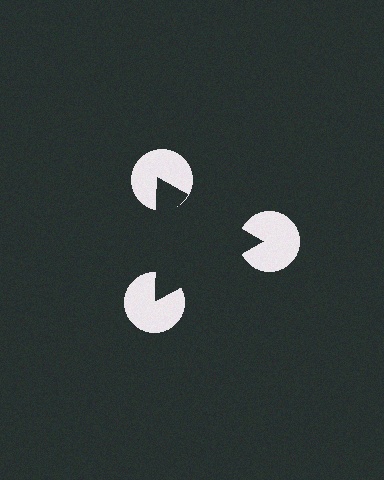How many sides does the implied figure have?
3 sides.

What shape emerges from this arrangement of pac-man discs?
An illusory triangle — its edges are inferred from the aligned wedge cuts in the pac-man discs, not physically drawn.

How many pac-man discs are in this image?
There are 3 — one at each vertex of the illusory triangle.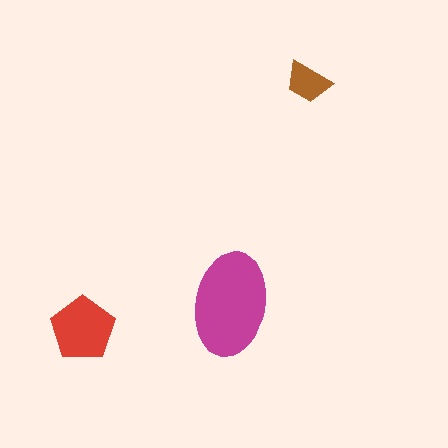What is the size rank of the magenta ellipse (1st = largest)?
1st.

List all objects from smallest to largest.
The brown trapezoid, the red pentagon, the magenta ellipse.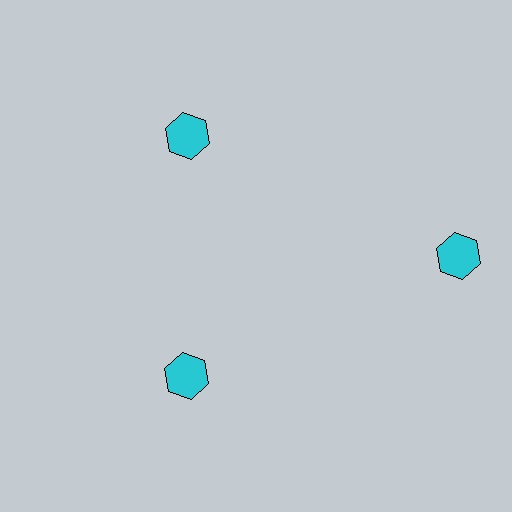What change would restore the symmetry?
The symmetry would be restored by moving it inward, back onto the ring so that all 3 hexagons sit at equal angles and equal distance from the center.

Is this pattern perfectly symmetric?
No. The 3 cyan hexagons are arranged in a ring, but one element near the 3 o'clock position is pushed outward from the center, breaking the 3-fold rotational symmetry.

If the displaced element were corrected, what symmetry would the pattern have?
It would have 3-fold rotational symmetry — the pattern would map onto itself every 120 degrees.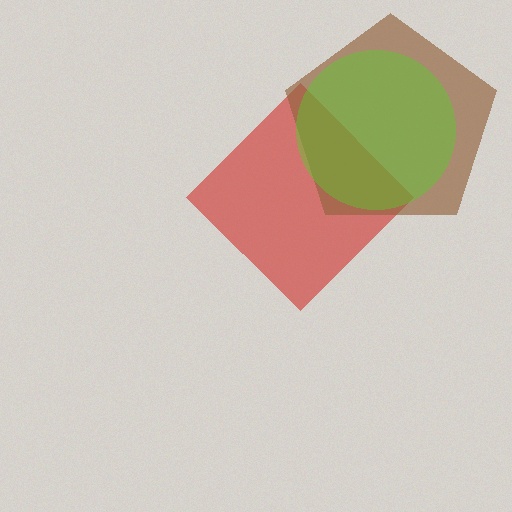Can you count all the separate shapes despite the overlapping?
Yes, there are 3 separate shapes.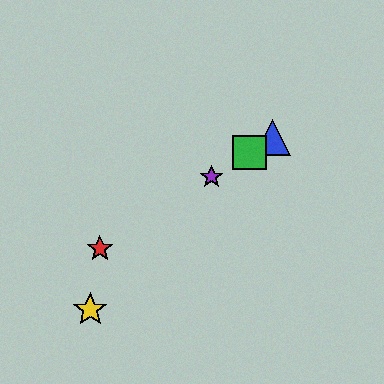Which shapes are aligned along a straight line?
The red star, the blue triangle, the green square, the purple star are aligned along a straight line.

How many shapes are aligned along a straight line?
4 shapes (the red star, the blue triangle, the green square, the purple star) are aligned along a straight line.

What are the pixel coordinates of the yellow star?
The yellow star is at (90, 309).